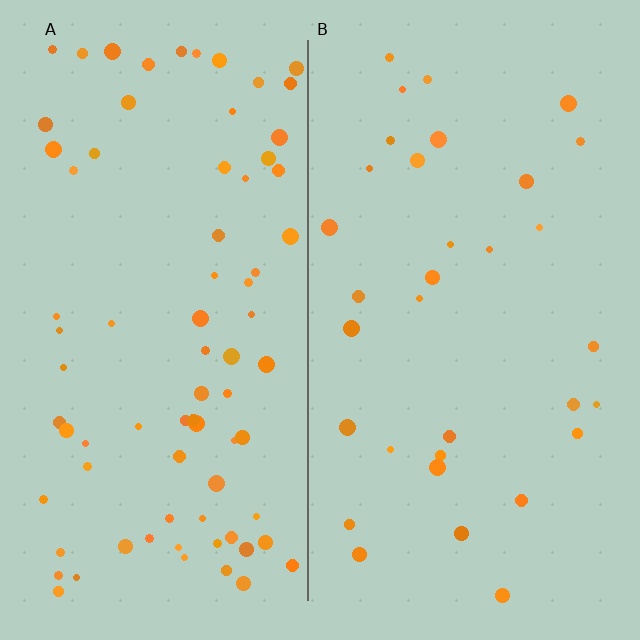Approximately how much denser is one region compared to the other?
Approximately 2.3× — region A over region B.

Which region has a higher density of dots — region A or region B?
A (the left).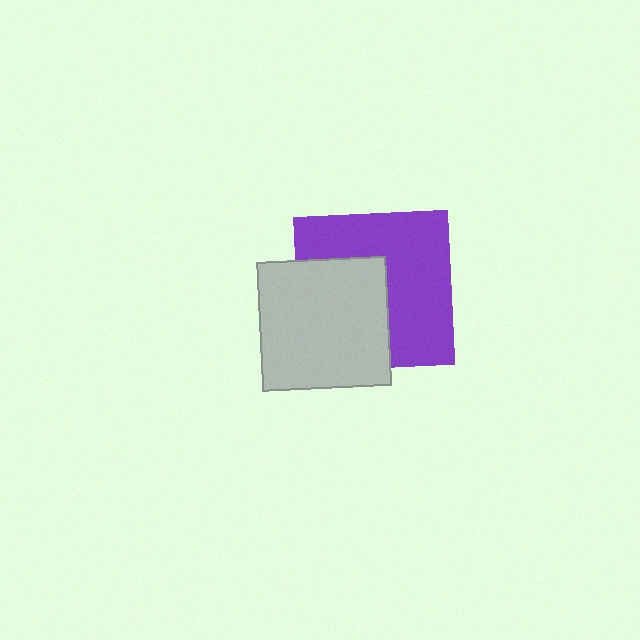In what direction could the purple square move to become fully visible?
The purple square could move right. That would shift it out from behind the light gray square entirely.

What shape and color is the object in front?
The object in front is a light gray square.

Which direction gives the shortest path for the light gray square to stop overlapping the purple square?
Moving left gives the shortest separation.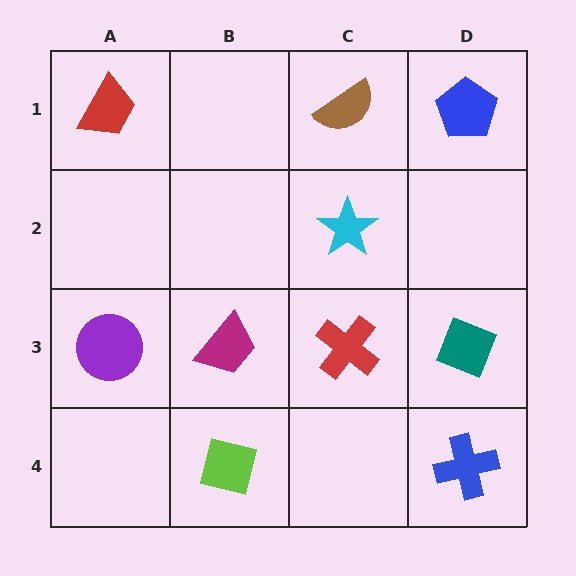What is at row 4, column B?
A lime square.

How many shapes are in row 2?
1 shape.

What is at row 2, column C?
A cyan star.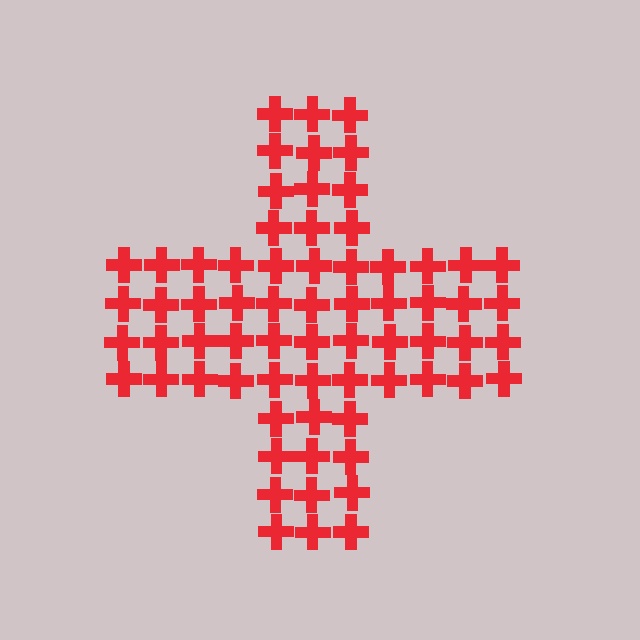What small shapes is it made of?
It is made of small crosses.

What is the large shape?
The large shape is a cross.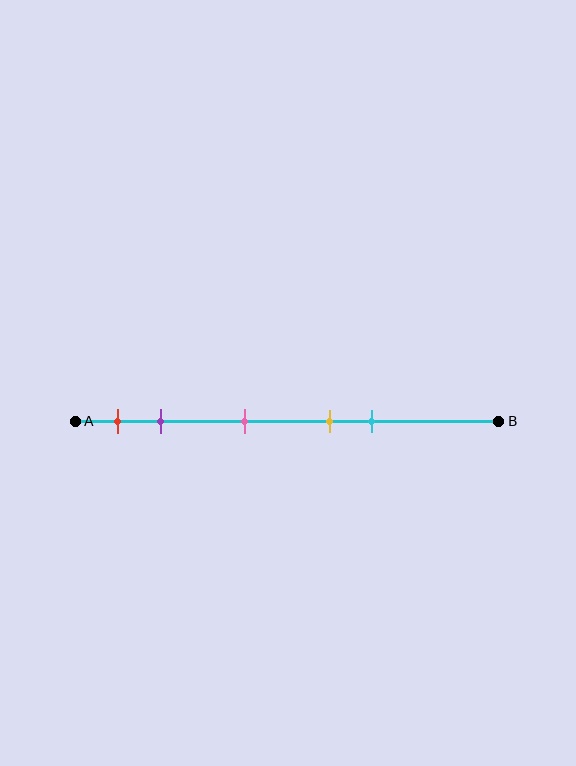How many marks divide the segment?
There are 5 marks dividing the segment.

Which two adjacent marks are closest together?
The yellow and cyan marks are the closest adjacent pair.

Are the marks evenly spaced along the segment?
No, the marks are not evenly spaced.